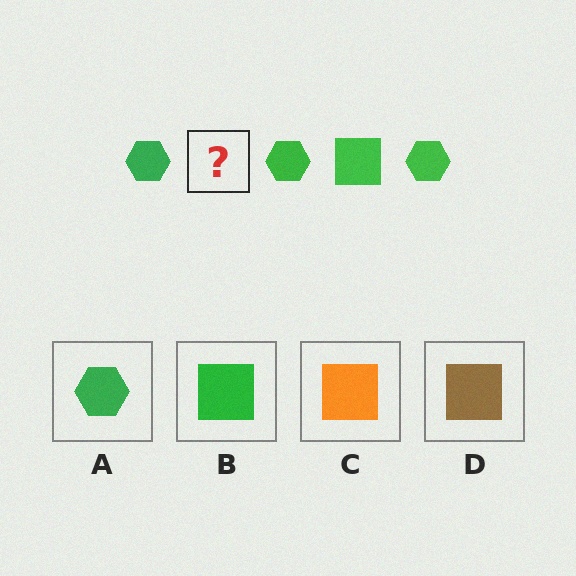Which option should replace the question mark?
Option B.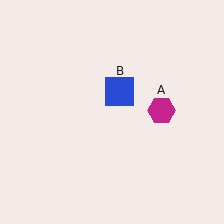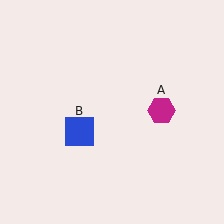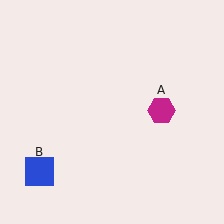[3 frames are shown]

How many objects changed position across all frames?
1 object changed position: blue square (object B).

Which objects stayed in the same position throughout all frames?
Magenta hexagon (object A) remained stationary.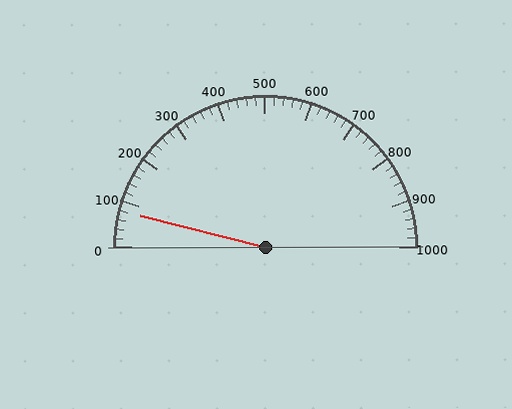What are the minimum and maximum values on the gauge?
The gauge ranges from 0 to 1000.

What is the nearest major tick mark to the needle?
The nearest major tick mark is 100.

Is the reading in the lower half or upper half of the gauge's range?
The reading is in the lower half of the range (0 to 1000).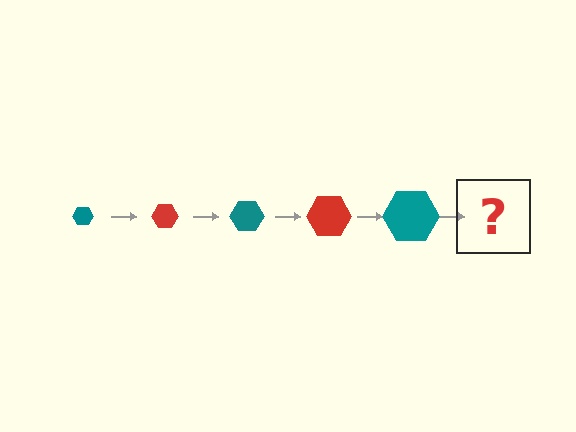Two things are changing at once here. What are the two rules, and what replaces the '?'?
The two rules are that the hexagon grows larger each step and the color cycles through teal and red. The '?' should be a red hexagon, larger than the previous one.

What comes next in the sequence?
The next element should be a red hexagon, larger than the previous one.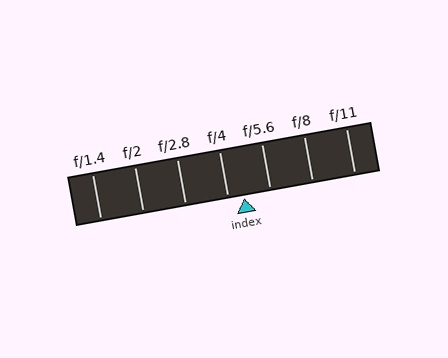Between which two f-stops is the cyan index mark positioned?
The index mark is between f/4 and f/5.6.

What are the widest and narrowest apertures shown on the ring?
The widest aperture shown is f/1.4 and the narrowest is f/11.